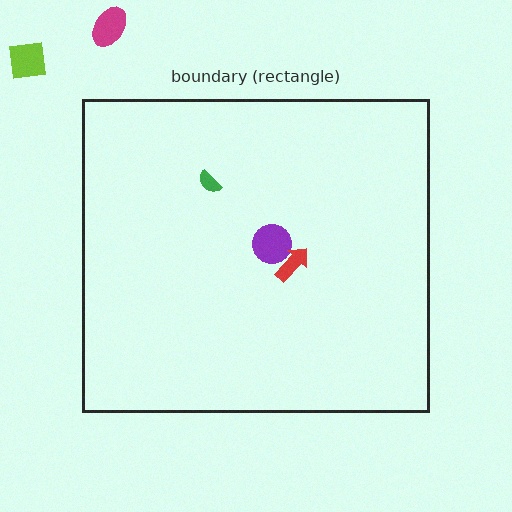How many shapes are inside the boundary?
3 inside, 2 outside.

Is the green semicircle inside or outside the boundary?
Inside.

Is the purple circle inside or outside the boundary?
Inside.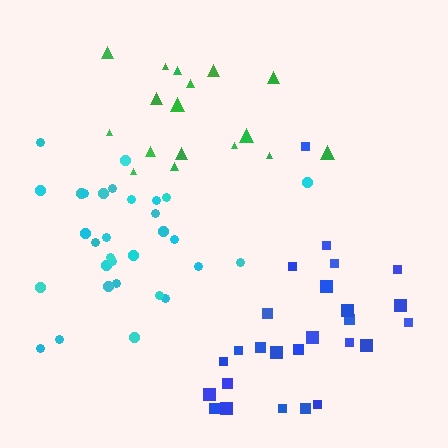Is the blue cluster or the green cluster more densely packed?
Blue.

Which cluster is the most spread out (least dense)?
Green.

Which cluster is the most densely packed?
Cyan.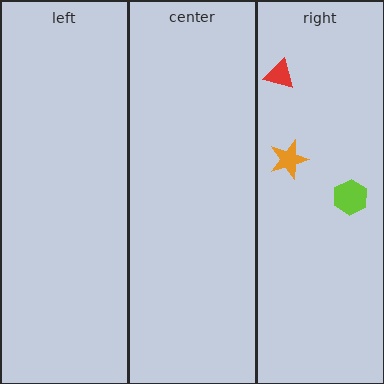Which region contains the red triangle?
The right region.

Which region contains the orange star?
The right region.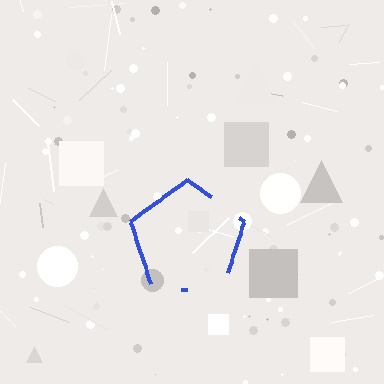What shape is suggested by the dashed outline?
The dashed outline suggests a pentagon.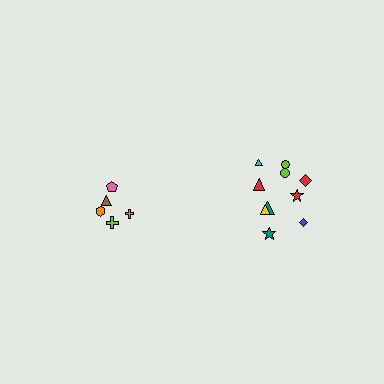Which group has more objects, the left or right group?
The right group.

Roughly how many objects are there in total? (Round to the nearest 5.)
Roughly 15 objects in total.